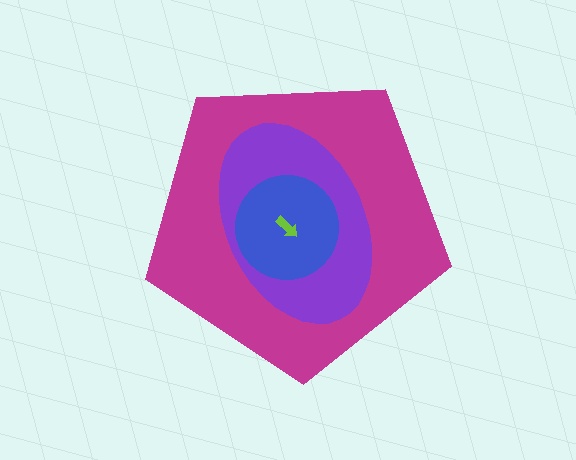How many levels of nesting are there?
4.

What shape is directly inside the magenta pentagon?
The purple ellipse.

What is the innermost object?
The lime arrow.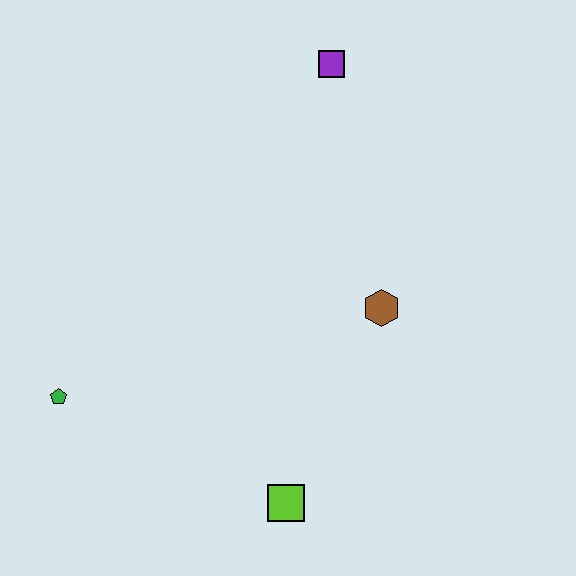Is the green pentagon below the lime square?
No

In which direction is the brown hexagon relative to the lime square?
The brown hexagon is above the lime square.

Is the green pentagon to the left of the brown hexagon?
Yes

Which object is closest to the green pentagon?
The lime square is closest to the green pentagon.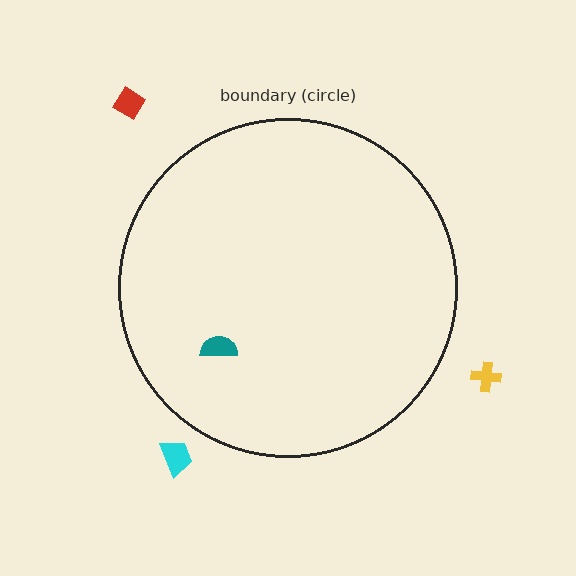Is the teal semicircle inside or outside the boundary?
Inside.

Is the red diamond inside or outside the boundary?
Outside.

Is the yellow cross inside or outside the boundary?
Outside.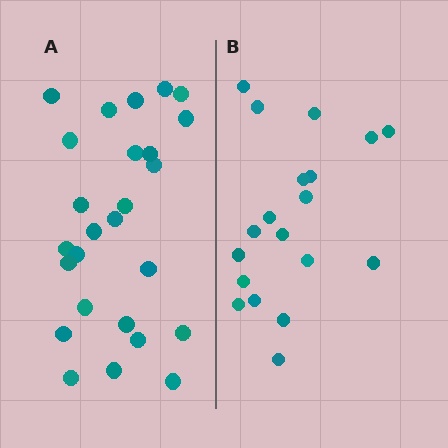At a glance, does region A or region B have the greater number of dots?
Region A (the left region) has more dots.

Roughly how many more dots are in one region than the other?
Region A has roughly 8 or so more dots than region B.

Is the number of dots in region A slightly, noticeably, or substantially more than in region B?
Region A has noticeably more, but not dramatically so. The ratio is roughly 1.4 to 1.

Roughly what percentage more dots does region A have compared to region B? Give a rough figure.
About 35% more.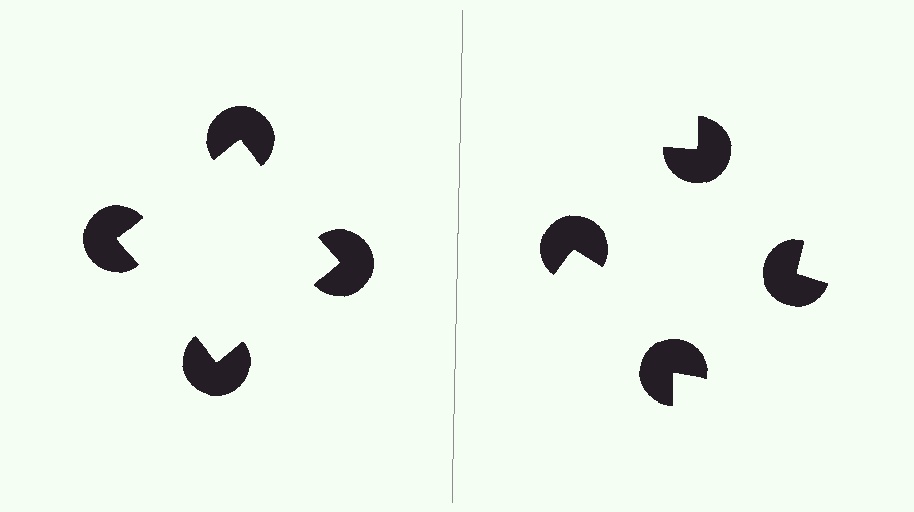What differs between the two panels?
The pac-man discs are positioned identically on both sides; only the wedge orientations differ. On the left they align to a square; on the right they are misaligned.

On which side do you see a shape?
An illusory square appears on the left side. On the right side the wedge cuts are rotated, so no coherent shape forms.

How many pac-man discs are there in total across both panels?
8 — 4 on each side.